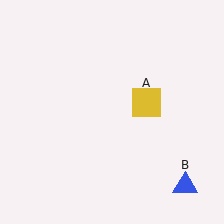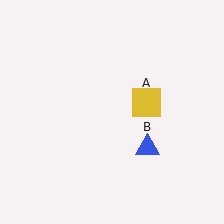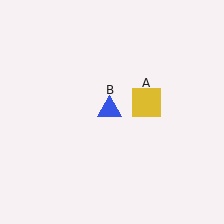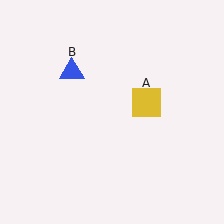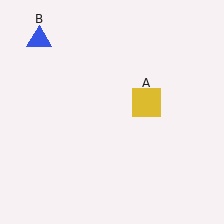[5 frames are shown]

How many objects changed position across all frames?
1 object changed position: blue triangle (object B).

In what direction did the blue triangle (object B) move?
The blue triangle (object B) moved up and to the left.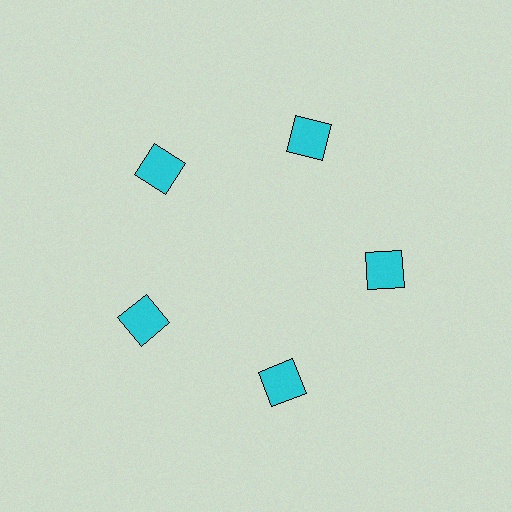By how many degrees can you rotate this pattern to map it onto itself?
The pattern maps onto itself every 72 degrees of rotation.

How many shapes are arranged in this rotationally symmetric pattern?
There are 5 shapes, arranged in 5 groups of 1.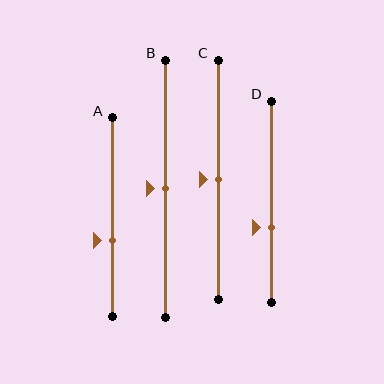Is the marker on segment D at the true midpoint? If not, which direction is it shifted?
No, the marker on segment D is shifted downward by about 13% of the segment length.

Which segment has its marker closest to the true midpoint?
Segment B has its marker closest to the true midpoint.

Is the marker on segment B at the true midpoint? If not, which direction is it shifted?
Yes, the marker on segment B is at the true midpoint.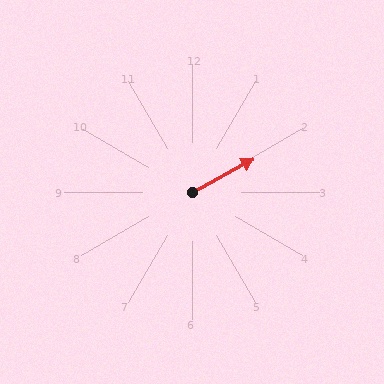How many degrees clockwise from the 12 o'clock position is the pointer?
Approximately 62 degrees.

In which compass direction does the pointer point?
Northeast.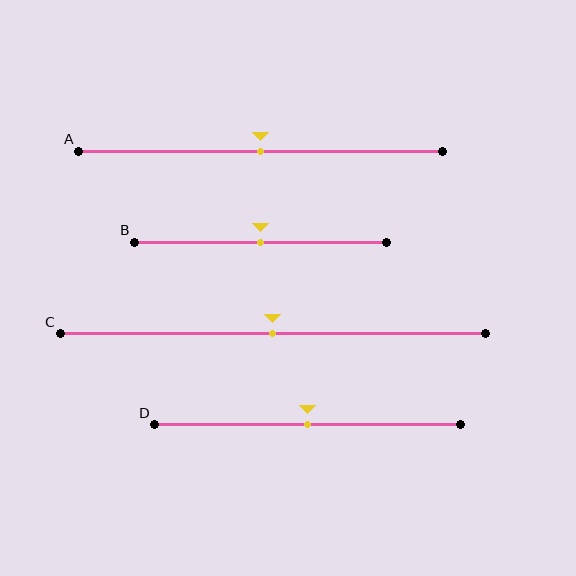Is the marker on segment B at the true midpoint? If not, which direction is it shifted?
Yes, the marker on segment B is at the true midpoint.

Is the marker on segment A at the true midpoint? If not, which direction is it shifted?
Yes, the marker on segment A is at the true midpoint.